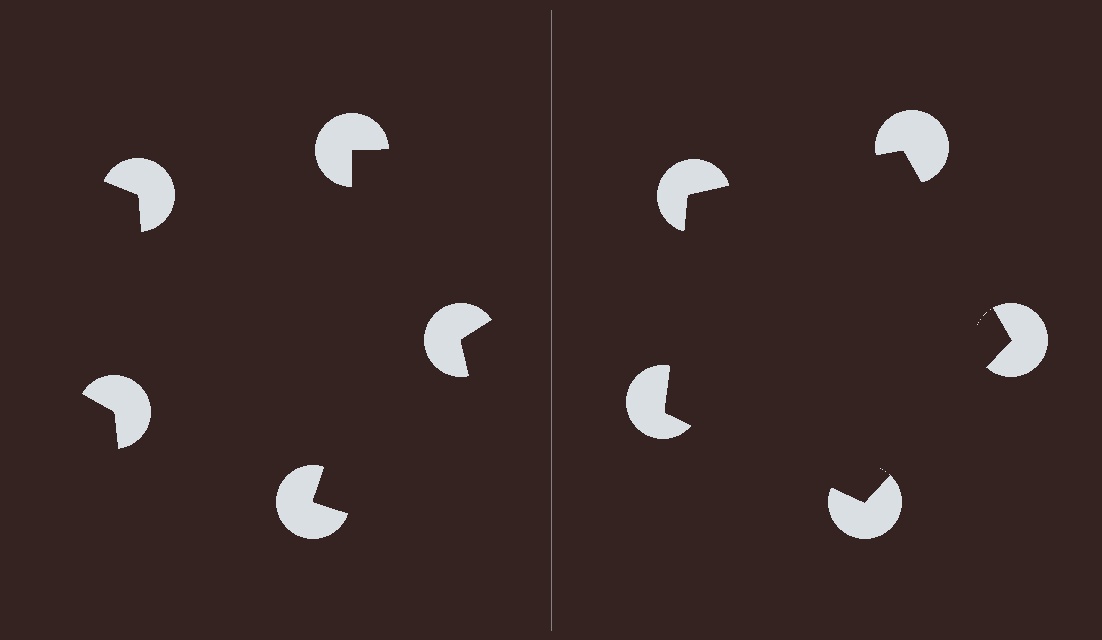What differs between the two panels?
The pac-man discs are positioned identically on both sides; only the wedge orientations differ. On the right they align to a pentagon; on the left they are misaligned.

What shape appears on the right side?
An illusory pentagon.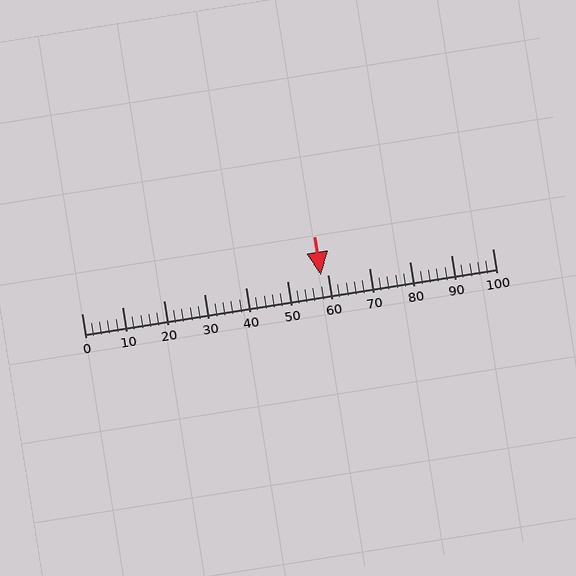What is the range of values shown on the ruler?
The ruler shows values from 0 to 100.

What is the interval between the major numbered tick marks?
The major tick marks are spaced 10 units apart.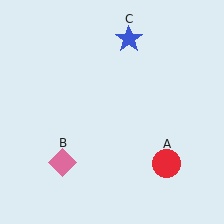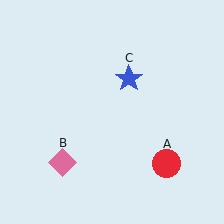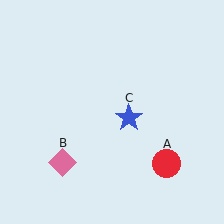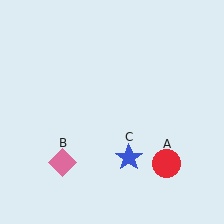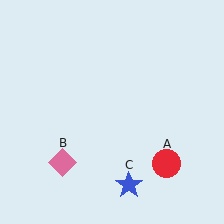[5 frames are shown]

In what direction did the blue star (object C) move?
The blue star (object C) moved down.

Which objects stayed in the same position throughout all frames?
Red circle (object A) and pink diamond (object B) remained stationary.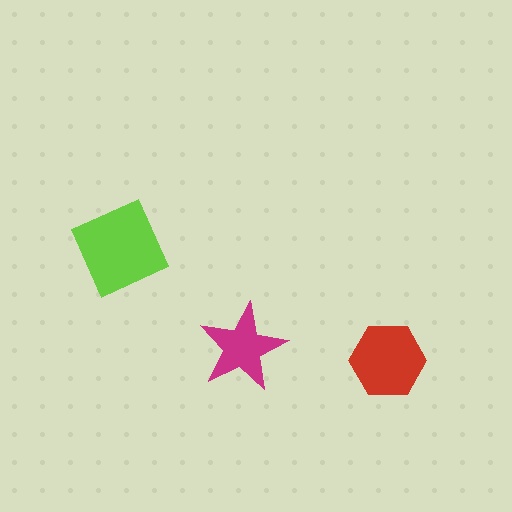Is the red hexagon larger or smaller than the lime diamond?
Smaller.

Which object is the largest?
The lime diamond.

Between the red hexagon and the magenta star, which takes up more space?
The red hexagon.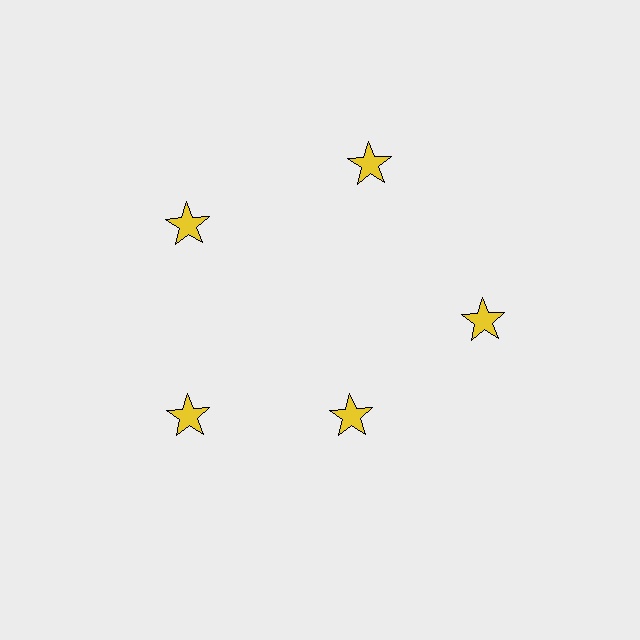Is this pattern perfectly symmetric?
No. The 5 yellow stars are arranged in a ring, but one element near the 5 o'clock position is pulled inward toward the center, breaking the 5-fold rotational symmetry.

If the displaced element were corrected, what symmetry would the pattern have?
It would have 5-fold rotational symmetry — the pattern would map onto itself every 72 degrees.